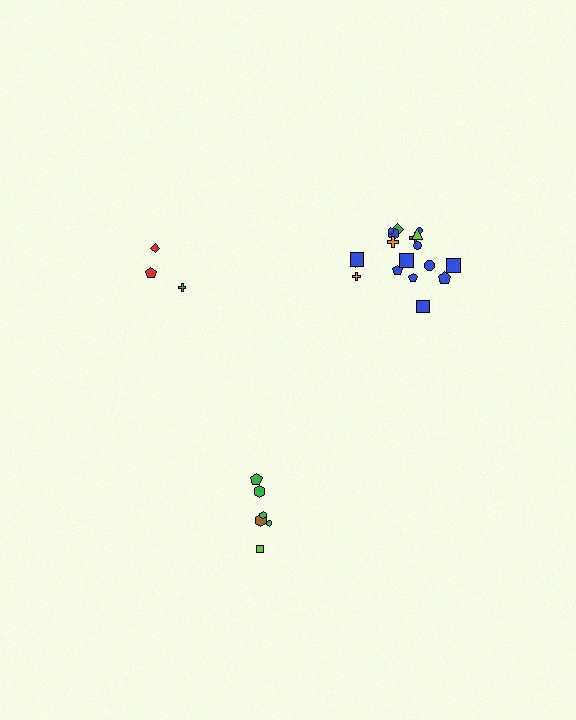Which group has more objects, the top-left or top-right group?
The top-right group.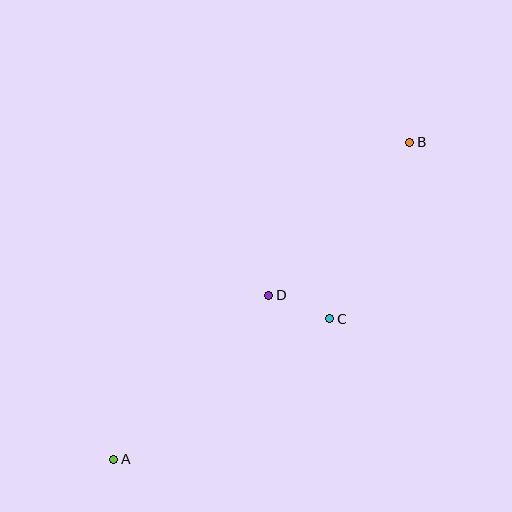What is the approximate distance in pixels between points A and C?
The distance between A and C is approximately 258 pixels.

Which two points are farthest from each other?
Points A and B are farthest from each other.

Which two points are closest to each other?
Points C and D are closest to each other.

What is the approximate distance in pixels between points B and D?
The distance between B and D is approximately 208 pixels.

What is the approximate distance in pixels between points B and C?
The distance between B and C is approximately 194 pixels.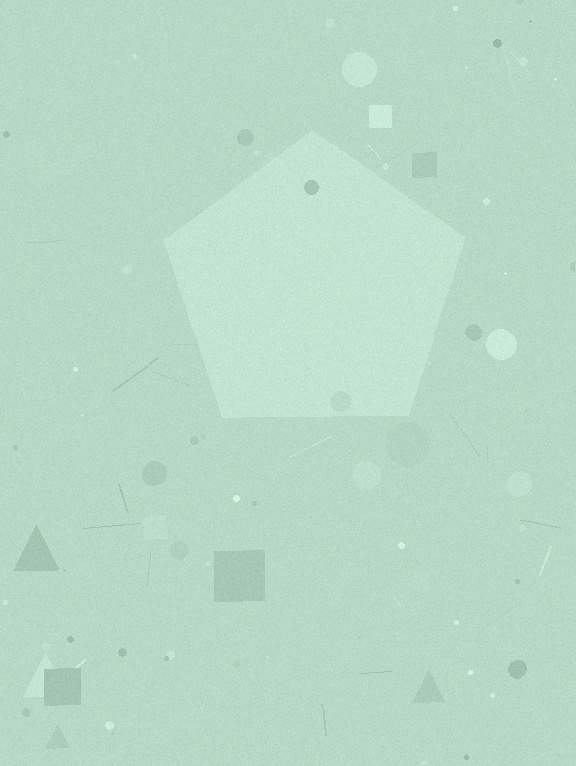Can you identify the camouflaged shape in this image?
The camouflaged shape is a pentagon.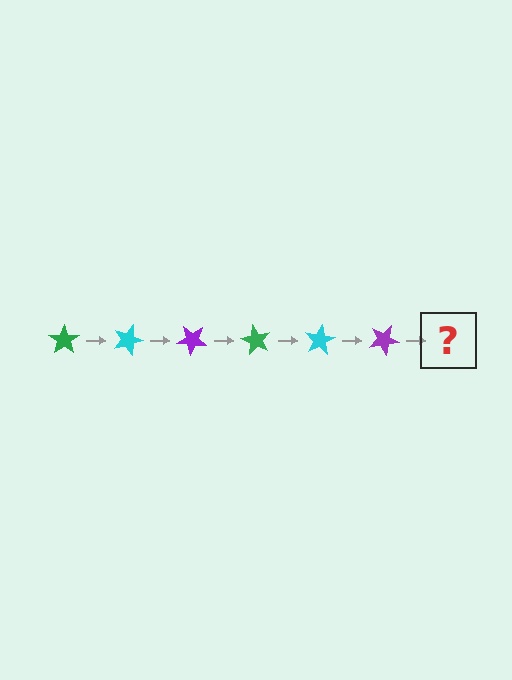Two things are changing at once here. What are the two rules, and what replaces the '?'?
The two rules are that it rotates 20 degrees each step and the color cycles through green, cyan, and purple. The '?' should be a green star, rotated 120 degrees from the start.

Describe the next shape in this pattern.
It should be a green star, rotated 120 degrees from the start.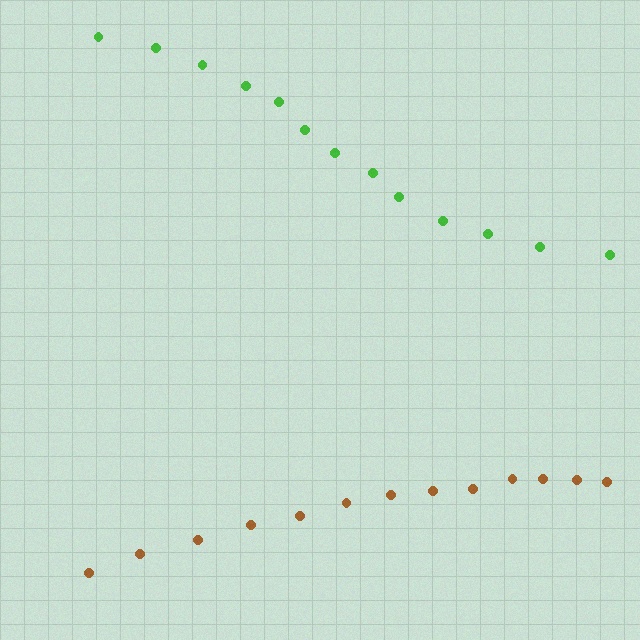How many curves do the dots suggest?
There are 2 distinct paths.